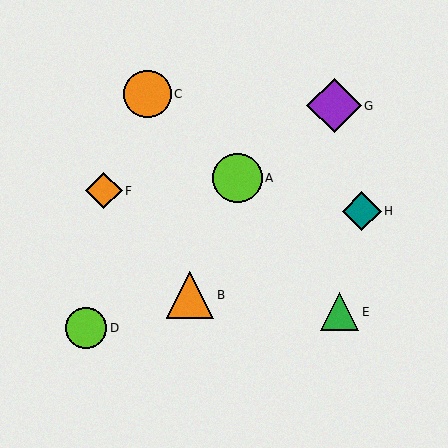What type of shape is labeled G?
Shape G is a purple diamond.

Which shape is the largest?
The purple diamond (labeled G) is the largest.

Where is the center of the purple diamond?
The center of the purple diamond is at (334, 106).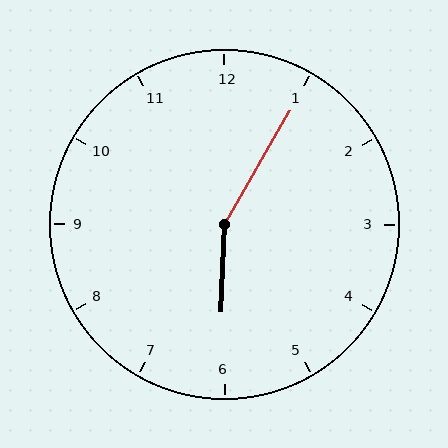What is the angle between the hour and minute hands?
Approximately 152 degrees.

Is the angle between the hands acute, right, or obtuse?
It is obtuse.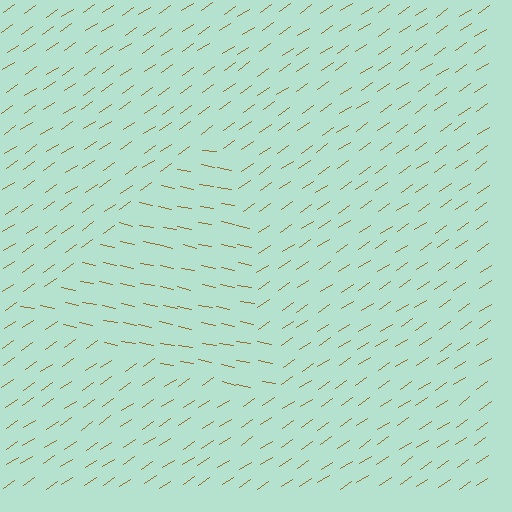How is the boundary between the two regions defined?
The boundary is defined purely by a change in line orientation (approximately 45 degrees difference). All lines are the same color and thickness.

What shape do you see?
I see a triangle.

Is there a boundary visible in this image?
Yes, there is a texture boundary formed by a change in line orientation.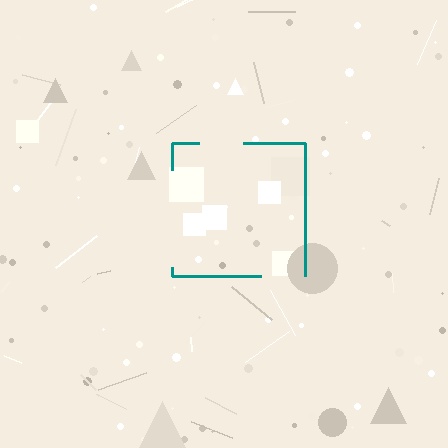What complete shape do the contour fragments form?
The contour fragments form a square.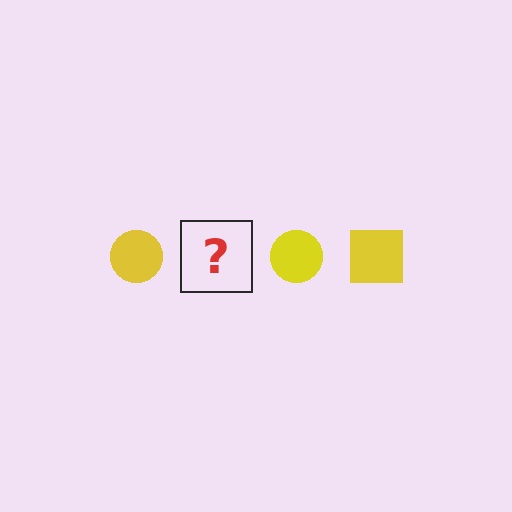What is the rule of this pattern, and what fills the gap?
The rule is that the pattern cycles through circle, square shapes in yellow. The gap should be filled with a yellow square.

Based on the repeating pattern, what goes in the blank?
The blank should be a yellow square.